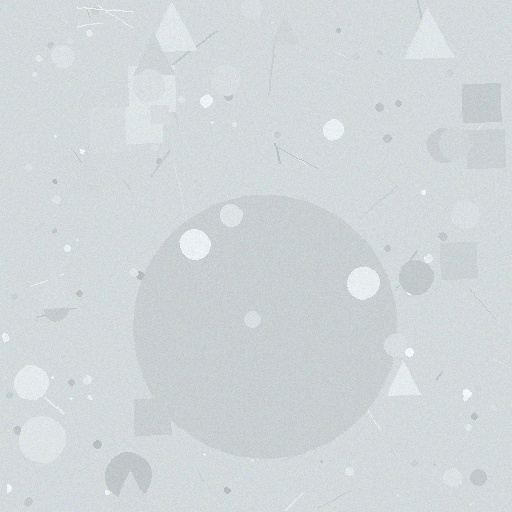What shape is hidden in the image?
A circle is hidden in the image.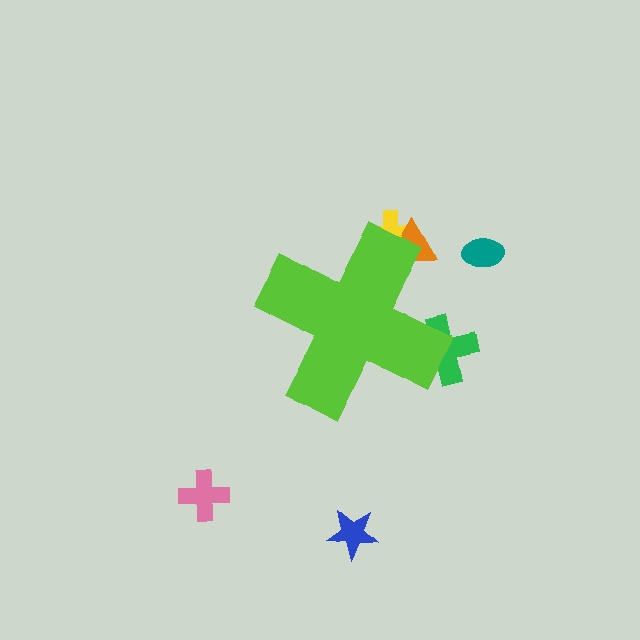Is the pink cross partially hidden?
No, the pink cross is fully visible.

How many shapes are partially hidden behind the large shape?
3 shapes are partially hidden.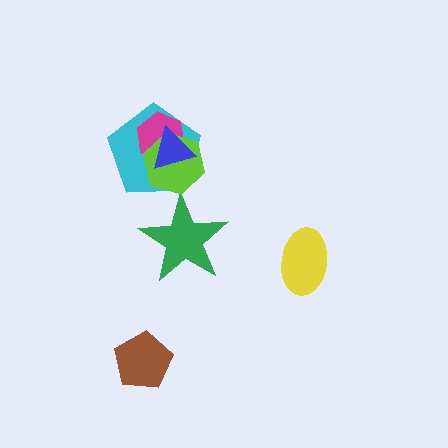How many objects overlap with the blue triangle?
3 objects overlap with the blue triangle.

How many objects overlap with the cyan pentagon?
3 objects overlap with the cyan pentagon.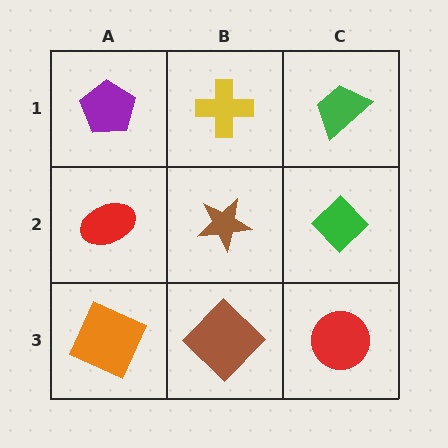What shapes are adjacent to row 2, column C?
A green trapezoid (row 1, column C), a red circle (row 3, column C), a brown star (row 2, column B).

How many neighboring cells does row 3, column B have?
3.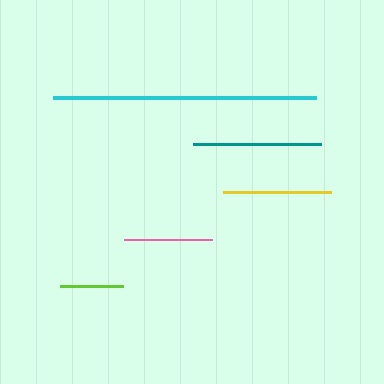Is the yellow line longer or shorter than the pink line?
The yellow line is longer than the pink line.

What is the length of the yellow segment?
The yellow segment is approximately 108 pixels long.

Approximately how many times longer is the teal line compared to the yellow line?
The teal line is approximately 1.2 times the length of the yellow line.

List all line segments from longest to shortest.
From longest to shortest: cyan, teal, yellow, pink, lime.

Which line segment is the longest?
The cyan line is the longest at approximately 264 pixels.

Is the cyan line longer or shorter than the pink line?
The cyan line is longer than the pink line.